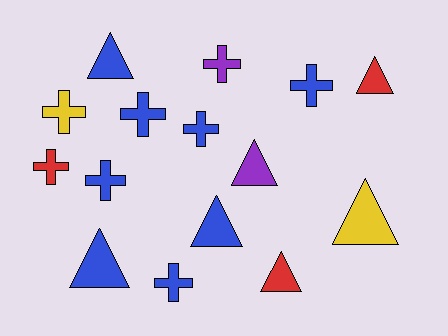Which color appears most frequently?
Blue, with 8 objects.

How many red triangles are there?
There are 2 red triangles.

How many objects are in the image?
There are 15 objects.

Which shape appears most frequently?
Cross, with 8 objects.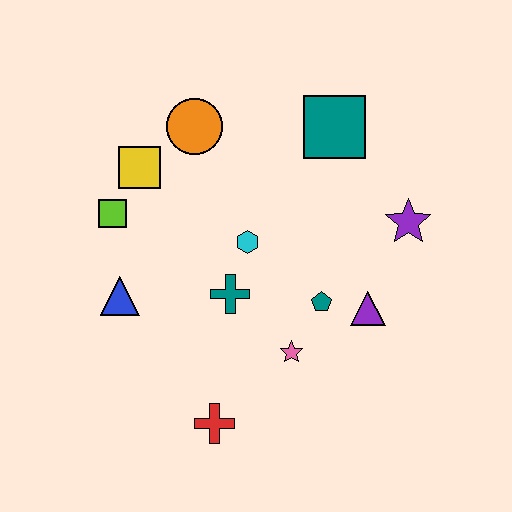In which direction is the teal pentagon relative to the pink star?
The teal pentagon is above the pink star.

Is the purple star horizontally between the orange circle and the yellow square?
No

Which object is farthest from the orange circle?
The red cross is farthest from the orange circle.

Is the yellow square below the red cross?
No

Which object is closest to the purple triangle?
The teal pentagon is closest to the purple triangle.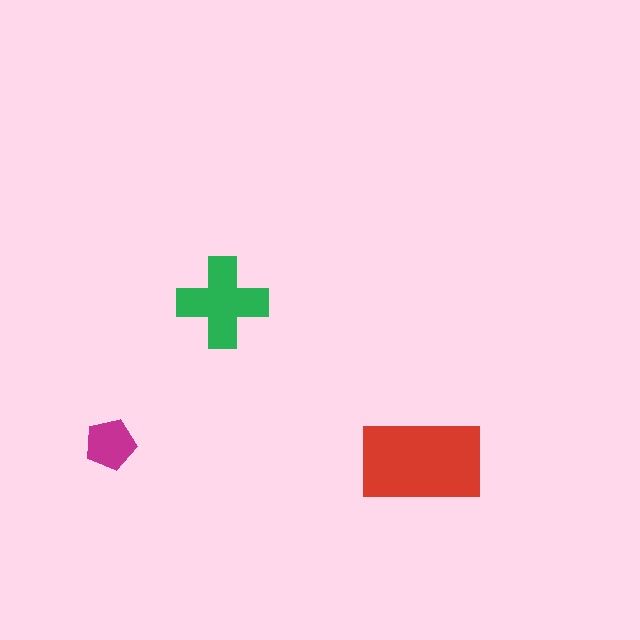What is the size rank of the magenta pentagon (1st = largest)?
3rd.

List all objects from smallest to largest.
The magenta pentagon, the green cross, the red rectangle.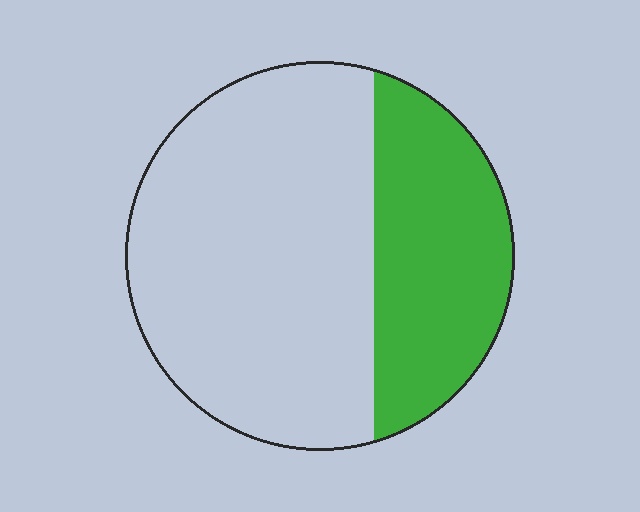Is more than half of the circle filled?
No.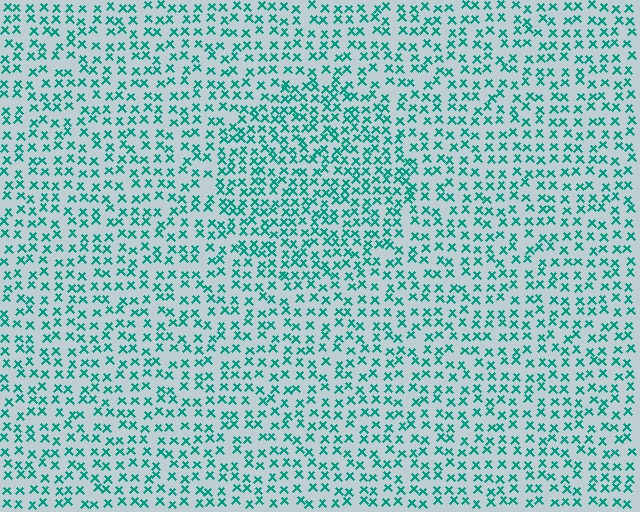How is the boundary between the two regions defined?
The boundary is defined by a change in element density (approximately 1.5x ratio). All elements are the same color, size, and shape.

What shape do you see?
I see a circle.